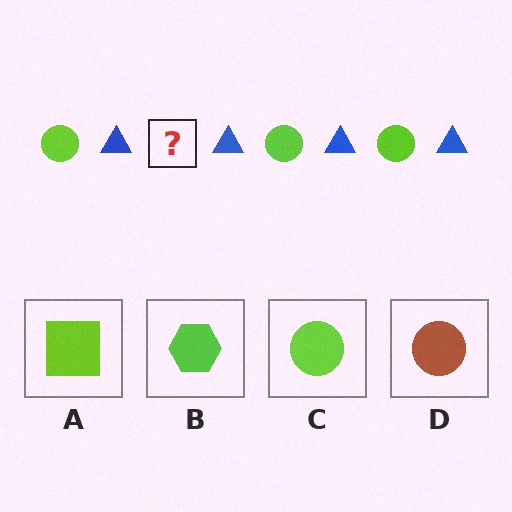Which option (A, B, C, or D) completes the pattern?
C.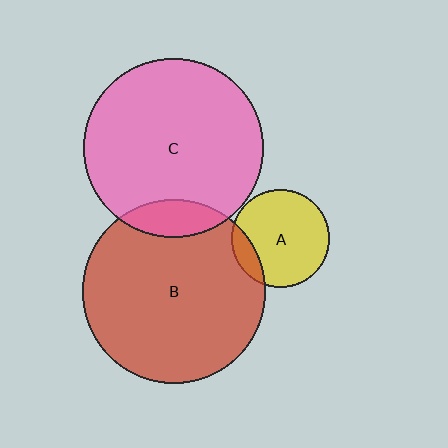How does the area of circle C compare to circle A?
Approximately 3.3 times.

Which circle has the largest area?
Circle B (red).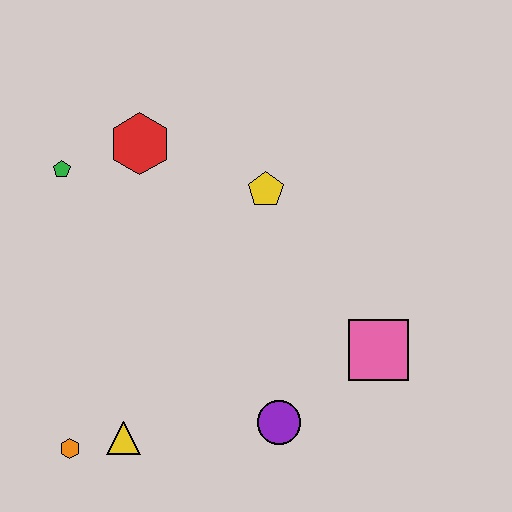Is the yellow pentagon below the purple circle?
No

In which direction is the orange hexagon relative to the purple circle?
The orange hexagon is to the left of the purple circle.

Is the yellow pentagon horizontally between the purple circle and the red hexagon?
Yes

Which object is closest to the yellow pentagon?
The red hexagon is closest to the yellow pentagon.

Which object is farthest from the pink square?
The green pentagon is farthest from the pink square.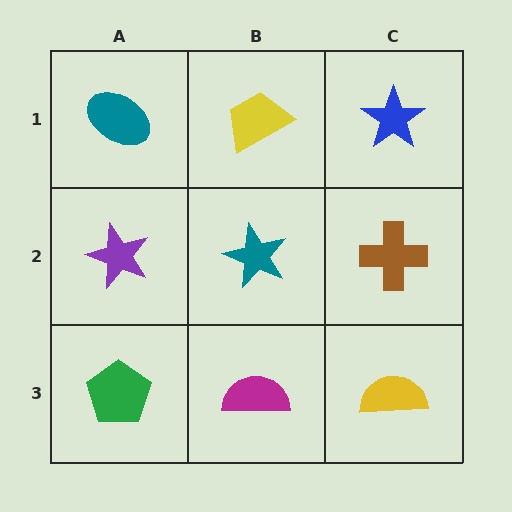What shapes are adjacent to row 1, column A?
A purple star (row 2, column A), a yellow trapezoid (row 1, column B).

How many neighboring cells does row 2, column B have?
4.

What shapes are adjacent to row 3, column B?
A teal star (row 2, column B), a green pentagon (row 3, column A), a yellow semicircle (row 3, column C).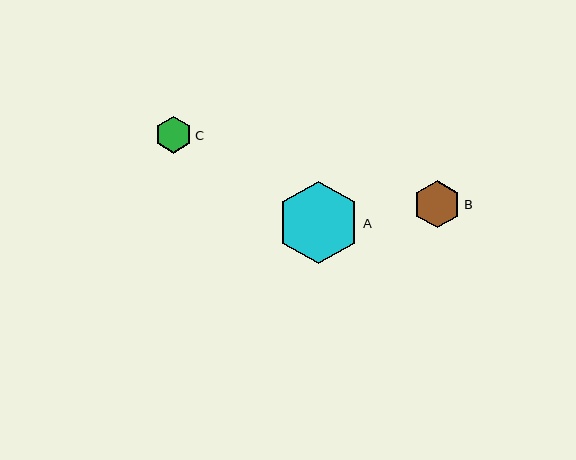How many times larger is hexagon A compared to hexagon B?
Hexagon A is approximately 1.8 times the size of hexagon B.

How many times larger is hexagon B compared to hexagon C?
Hexagon B is approximately 1.3 times the size of hexagon C.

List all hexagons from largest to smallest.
From largest to smallest: A, B, C.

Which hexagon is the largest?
Hexagon A is the largest with a size of approximately 83 pixels.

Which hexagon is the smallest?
Hexagon C is the smallest with a size of approximately 36 pixels.